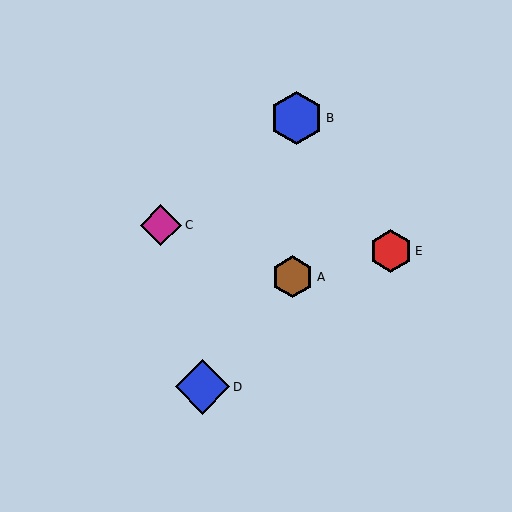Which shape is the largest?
The blue diamond (labeled D) is the largest.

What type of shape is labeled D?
Shape D is a blue diamond.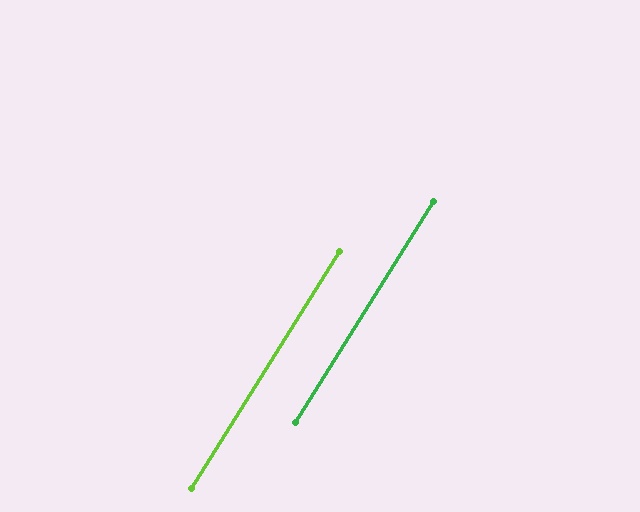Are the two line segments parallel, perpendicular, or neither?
Parallel — their directions differ by only 0.1°.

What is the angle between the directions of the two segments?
Approximately 0 degrees.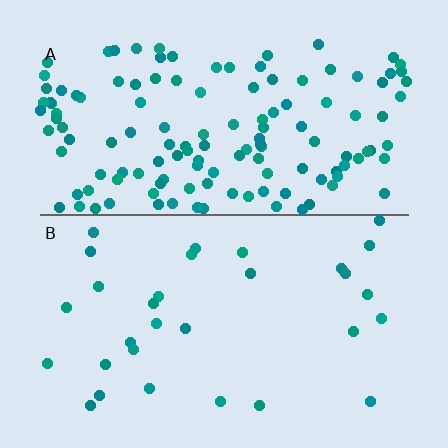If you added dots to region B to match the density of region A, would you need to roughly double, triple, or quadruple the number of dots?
Approximately quadruple.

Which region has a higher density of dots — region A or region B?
A (the top).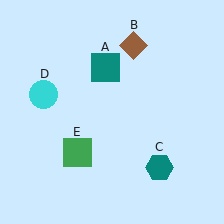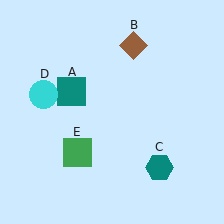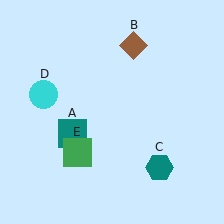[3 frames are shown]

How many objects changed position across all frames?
1 object changed position: teal square (object A).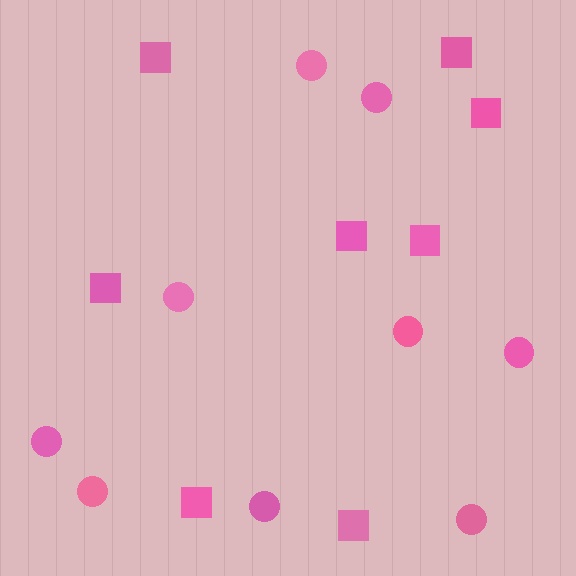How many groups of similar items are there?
There are 2 groups: one group of circles (9) and one group of squares (8).